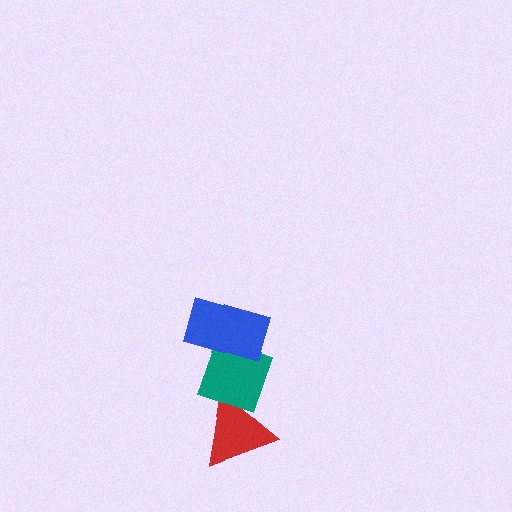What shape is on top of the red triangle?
The teal diamond is on top of the red triangle.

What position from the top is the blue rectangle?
The blue rectangle is 1st from the top.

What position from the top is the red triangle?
The red triangle is 3rd from the top.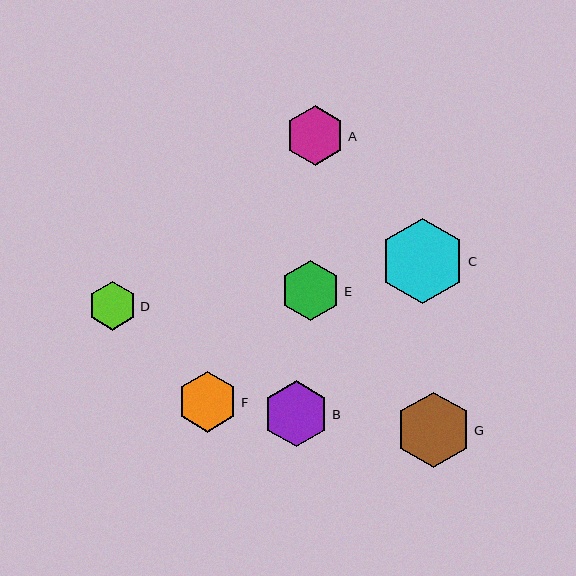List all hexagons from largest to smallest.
From largest to smallest: C, G, B, F, E, A, D.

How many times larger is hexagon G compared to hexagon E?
Hexagon G is approximately 1.2 times the size of hexagon E.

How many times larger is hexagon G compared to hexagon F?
Hexagon G is approximately 1.2 times the size of hexagon F.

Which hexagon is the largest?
Hexagon C is the largest with a size of approximately 85 pixels.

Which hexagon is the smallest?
Hexagon D is the smallest with a size of approximately 49 pixels.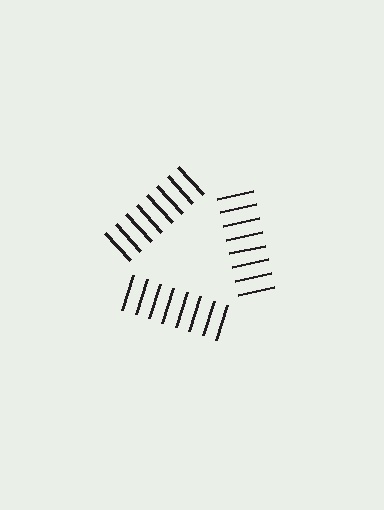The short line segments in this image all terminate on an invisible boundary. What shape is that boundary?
An illusory triangle — the line segments terminate on its edges but no continuous stroke is drawn.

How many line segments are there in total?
24 — 8 along each of the 3 edges.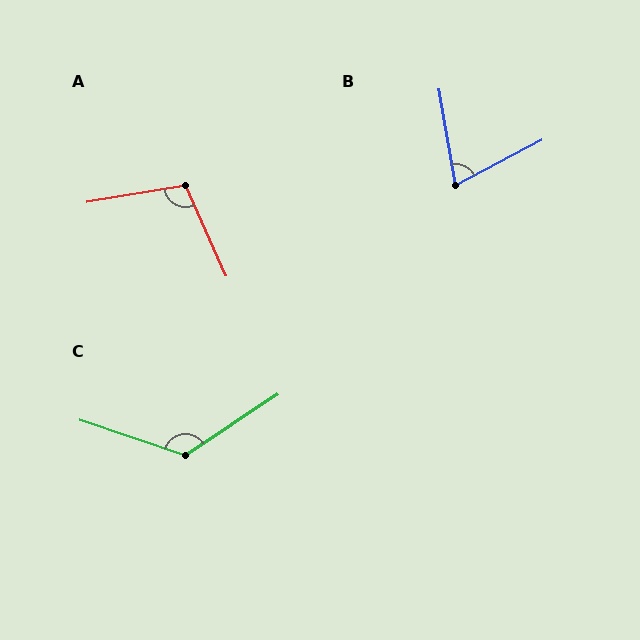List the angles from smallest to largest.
B (72°), A (105°), C (128°).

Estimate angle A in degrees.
Approximately 105 degrees.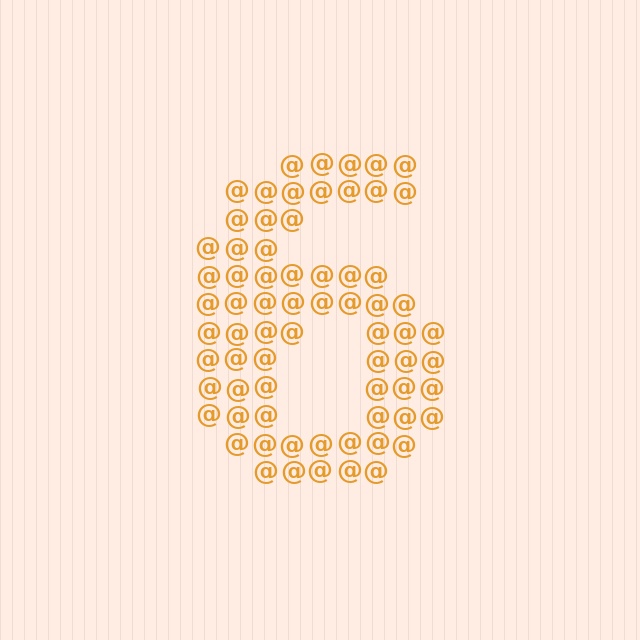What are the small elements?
The small elements are at signs.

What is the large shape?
The large shape is the digit 6.